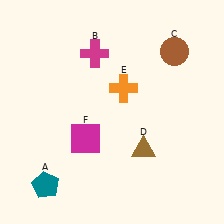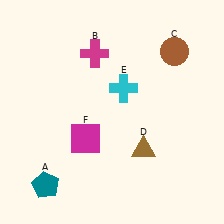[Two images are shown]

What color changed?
The cross (E) changed from orange in Image 1 to cyan in Image 2.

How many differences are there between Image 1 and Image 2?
There is 1 difference between the two images.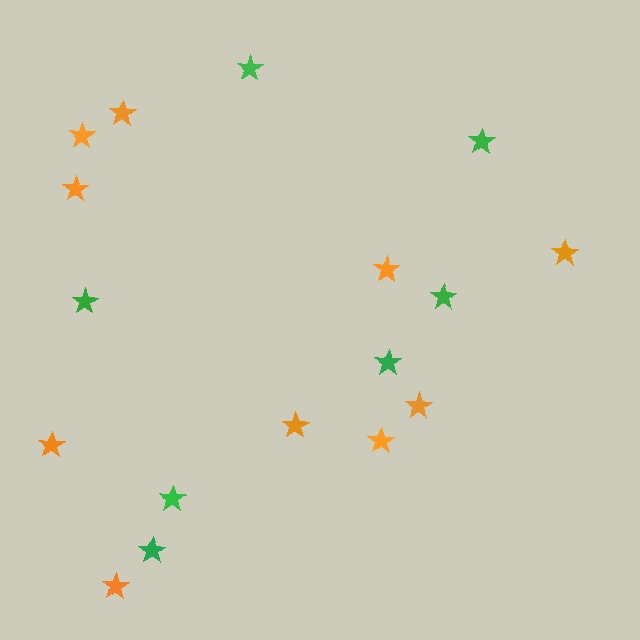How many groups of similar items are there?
There are 2 groups: one group of orange stars (10) and one group of green stars (7).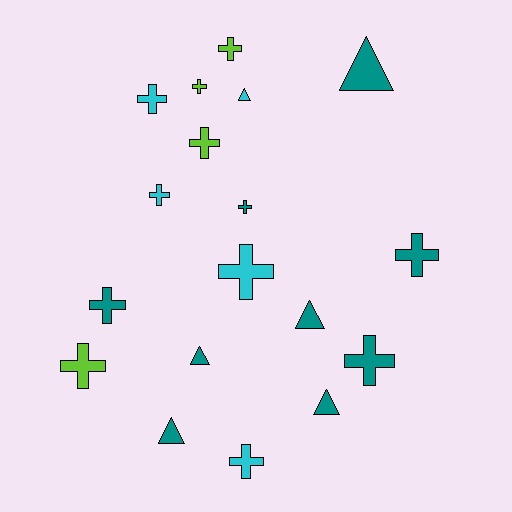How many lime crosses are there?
There are 4 lime crosses.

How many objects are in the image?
There are 18 objects.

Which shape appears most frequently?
Cross, with 12 objects.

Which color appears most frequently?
Teal, with 9 objects.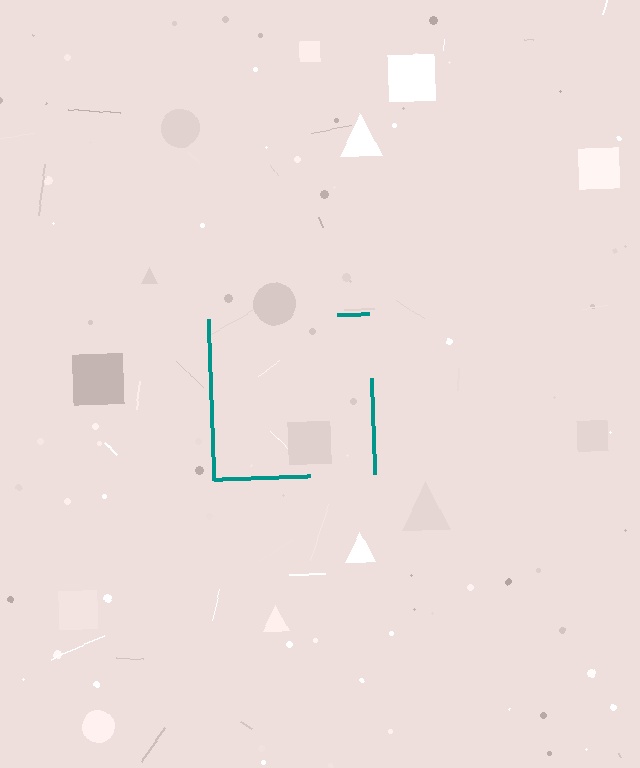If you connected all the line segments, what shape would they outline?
They would outline a square.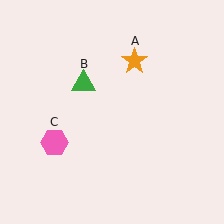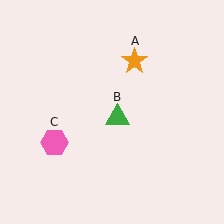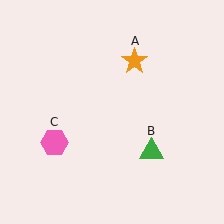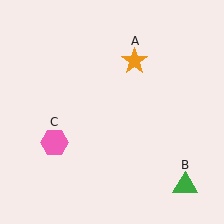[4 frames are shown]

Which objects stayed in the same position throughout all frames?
Orange star (object A) and pink hexagon (object C) remained stationary.